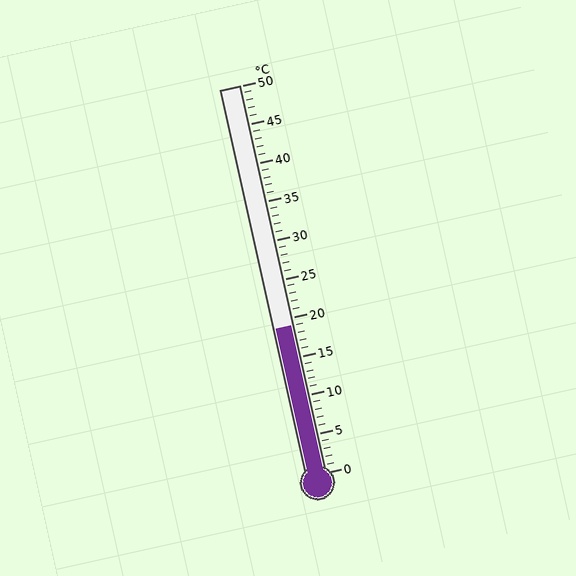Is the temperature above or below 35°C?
The temperature is below 35°C.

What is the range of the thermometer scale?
The thermometer scale ranges from 0°C to 50°C.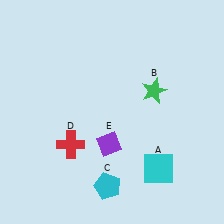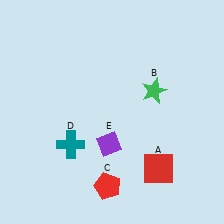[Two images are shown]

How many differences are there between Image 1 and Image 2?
There are 3 differences between the two images.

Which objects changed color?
A changed from cyan to red. C changed from cyan to red. D changed from red to teal.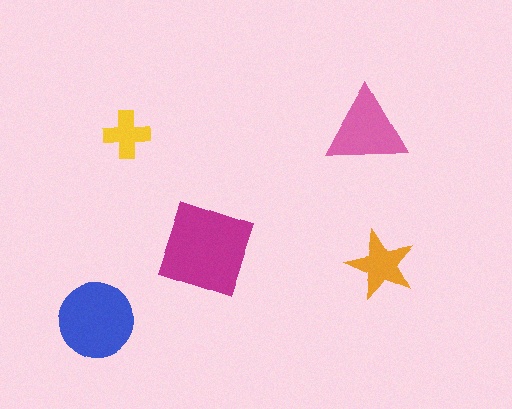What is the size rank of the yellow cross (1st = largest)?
5th.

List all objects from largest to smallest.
The magenta square, the blue circle, the pink triangle, the orange star, the yellow cross.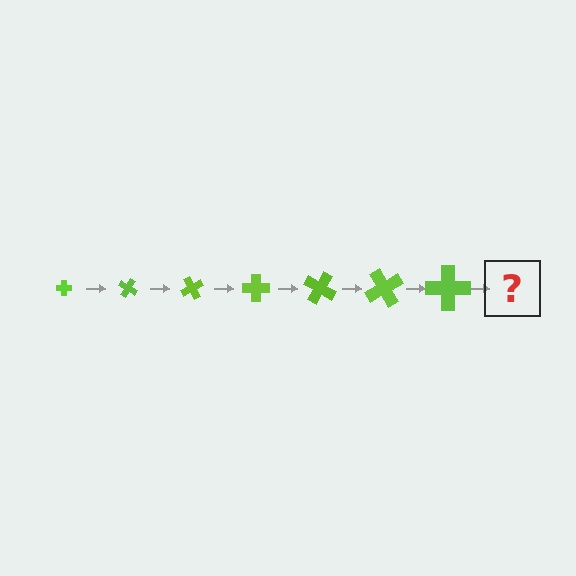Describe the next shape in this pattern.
It should be a cross, larger than the previous one and rotated 210 degrees from the start.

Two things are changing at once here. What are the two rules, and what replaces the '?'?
The two rules are that the cross grows larger each step and it rotates 30 degrees each step. The '?' should be a cross, larger than the previous one and rotated 210 degrees from the start.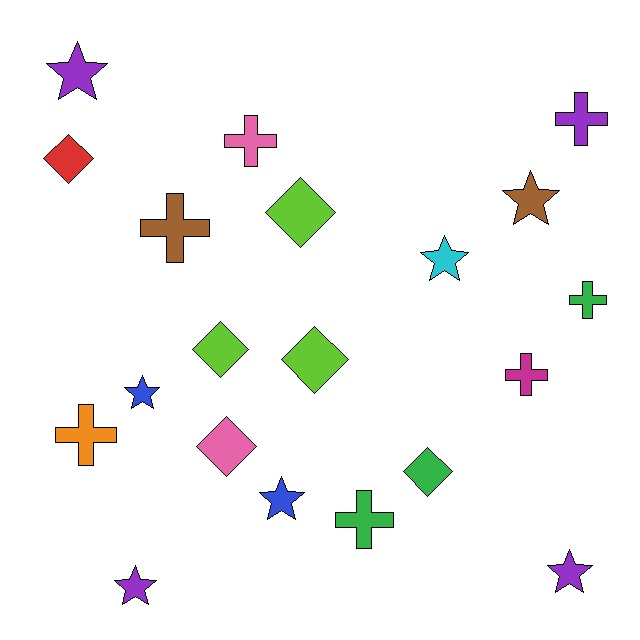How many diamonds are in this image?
There are 6 diamonds.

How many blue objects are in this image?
There are 2 blue objects.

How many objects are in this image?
There are 20 objects.